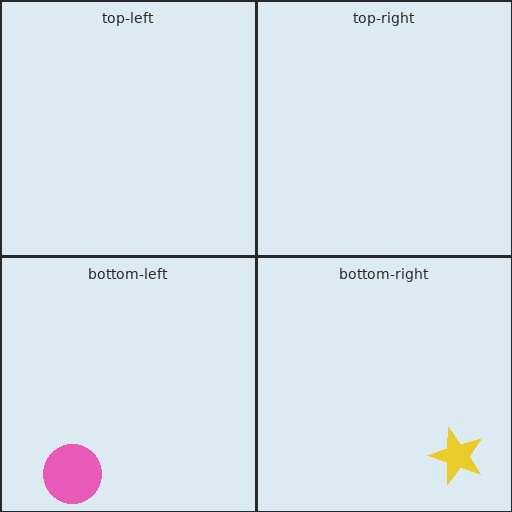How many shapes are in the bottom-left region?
2.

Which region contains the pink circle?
The bottom-left region.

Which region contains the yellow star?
The bottom-right region.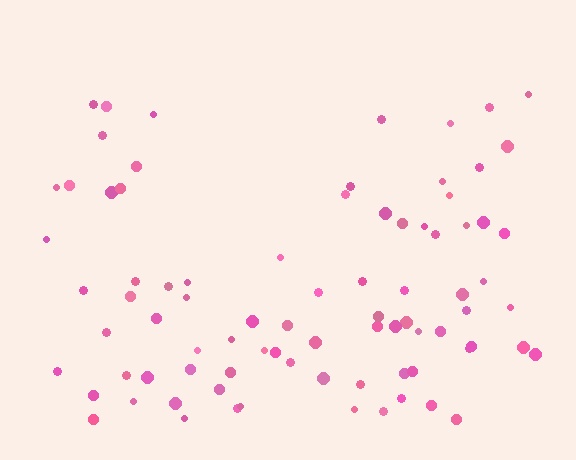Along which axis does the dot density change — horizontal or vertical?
Vertical.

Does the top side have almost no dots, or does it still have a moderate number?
Still a moderate number, just noticeably fewer than the bottom.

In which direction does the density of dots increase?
From top to bottom, with the bottom side densest.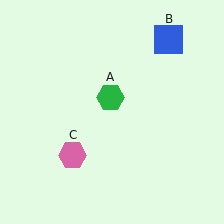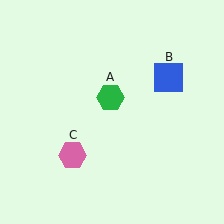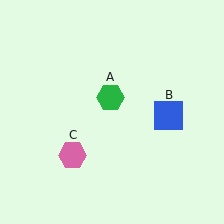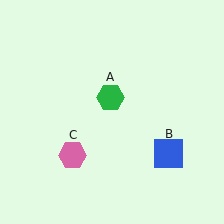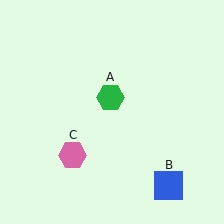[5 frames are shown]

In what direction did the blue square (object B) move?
The blue square (object B) moved down.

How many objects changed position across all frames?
1 object changed position: blue square (object B).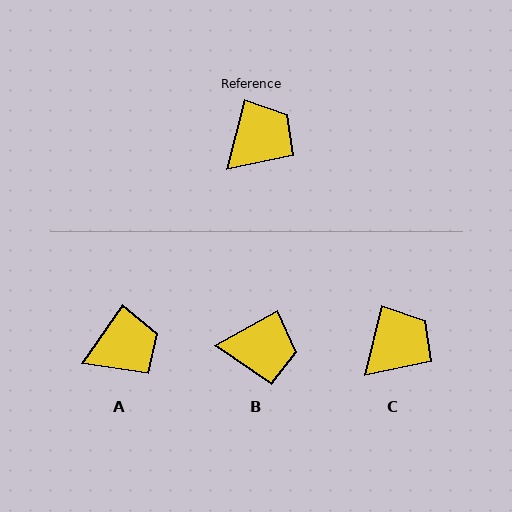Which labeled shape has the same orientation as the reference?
C.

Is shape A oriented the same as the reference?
No, it is off by about 21 degrees.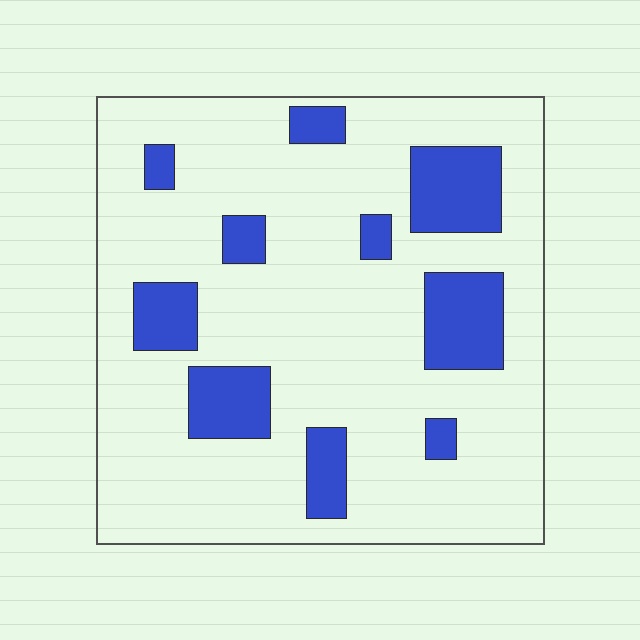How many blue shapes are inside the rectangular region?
10.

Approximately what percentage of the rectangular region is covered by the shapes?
Approximately 20%.